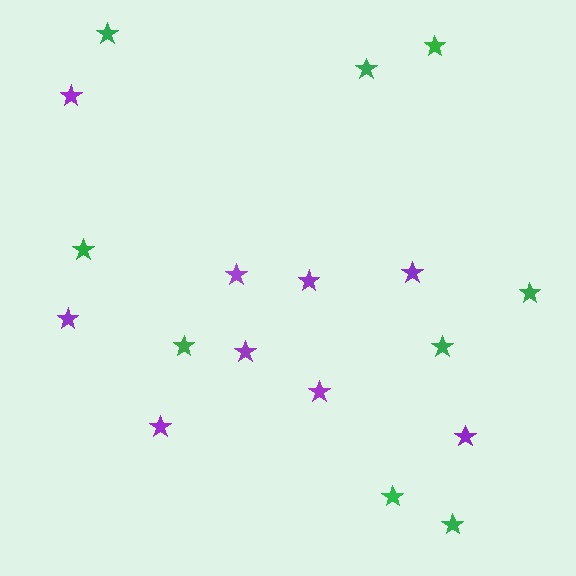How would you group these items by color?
There are 2 groups: one group of green stars (9) and one group of purple stars (9).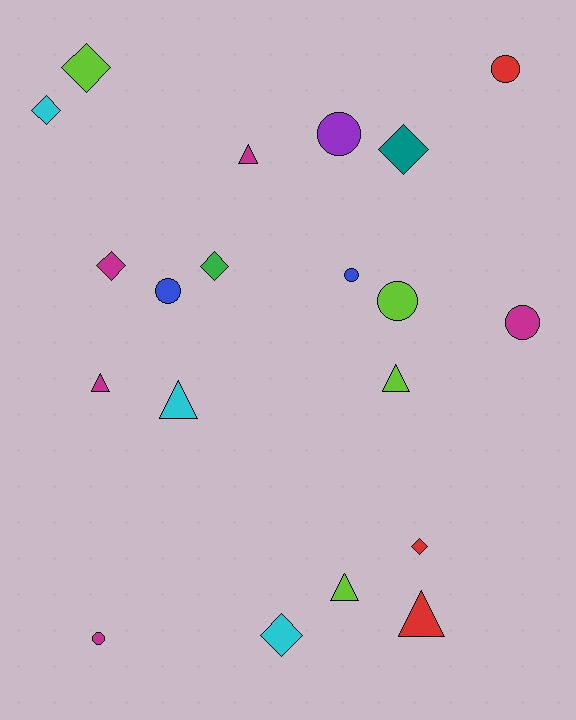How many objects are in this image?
There are 20 objects.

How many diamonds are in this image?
There are 7 diamonds.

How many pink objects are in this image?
There are no pink objects.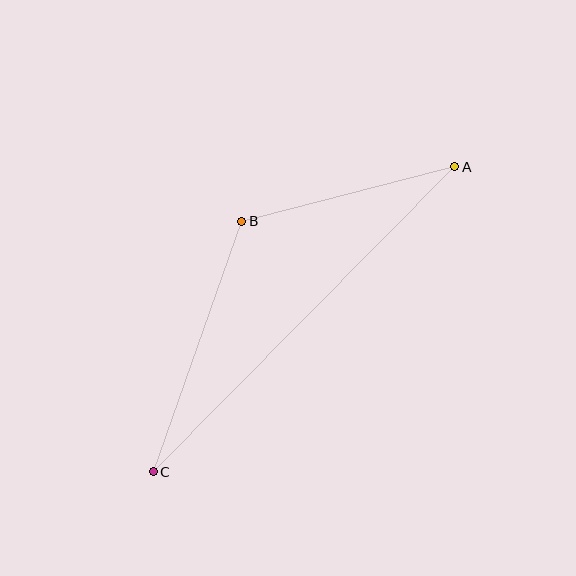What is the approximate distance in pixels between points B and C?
The distance between B and C is approximately 266 pixels.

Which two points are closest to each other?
Points A and B are closest to each other.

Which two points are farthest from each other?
Points A and C are farthest from each other.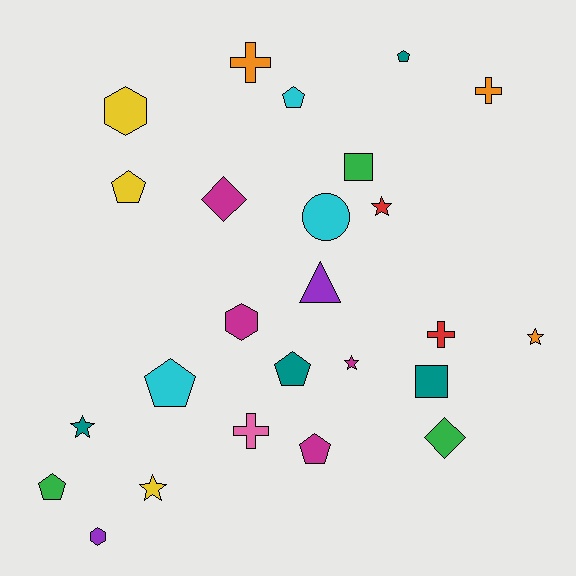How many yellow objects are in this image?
There are 3 yellow objects.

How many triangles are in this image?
There is 1 triangle.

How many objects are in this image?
There are 25 objects.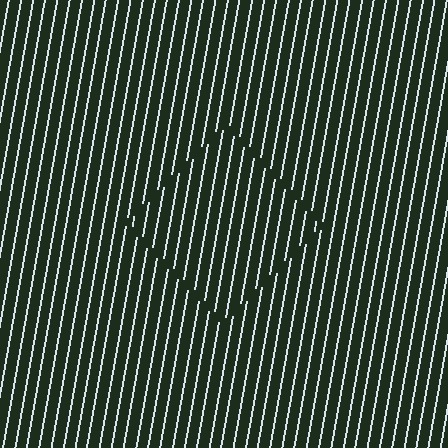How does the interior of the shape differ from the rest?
The interior of the shape contains the same grating, shifted by half a period — the contour is defined by the phase discontinuity where line-ends from the inner and outer gratings abut.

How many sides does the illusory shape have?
4 sides — the line-ends trace a square.